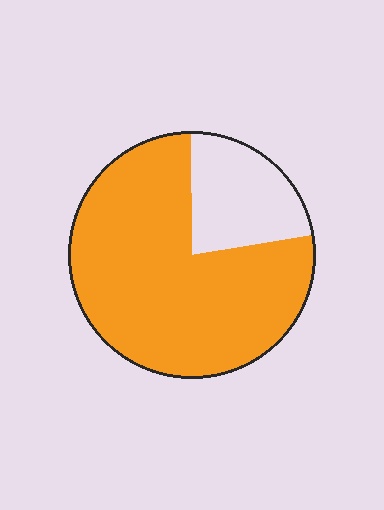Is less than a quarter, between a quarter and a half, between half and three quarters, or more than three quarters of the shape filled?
More than three quarters.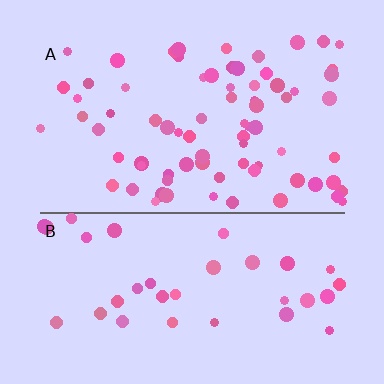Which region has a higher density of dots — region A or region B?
A (the top).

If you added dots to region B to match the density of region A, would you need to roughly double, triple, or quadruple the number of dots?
Approximately double.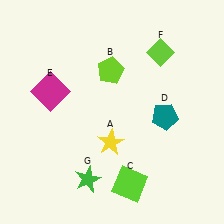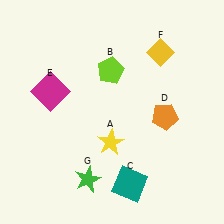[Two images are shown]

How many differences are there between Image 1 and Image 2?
There are 3 differences between the two images.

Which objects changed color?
C changed from lime to teal. D changed from teal to orange. F changed from lime to yellow.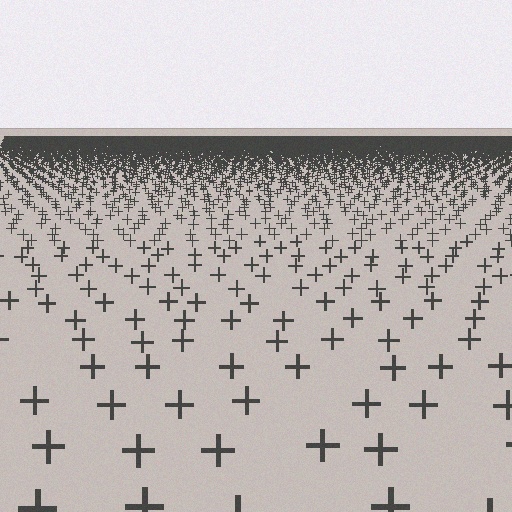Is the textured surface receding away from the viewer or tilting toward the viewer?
The surface is receding away from the viewer. Texture elements get smaller and denser toward the top.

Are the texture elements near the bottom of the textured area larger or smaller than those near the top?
Larger. Near the bottom, elements are closer to the viewer and appear at a bigger on-screen size.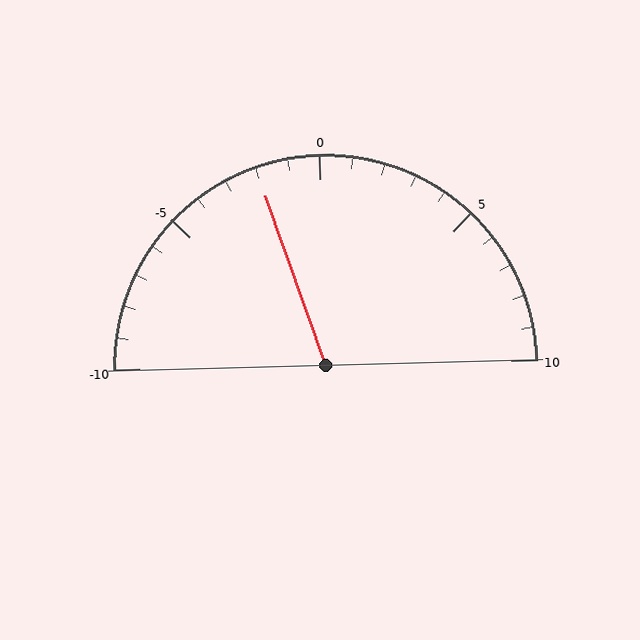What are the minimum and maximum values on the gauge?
The gauge ranges from -10 to 10.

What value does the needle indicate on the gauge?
The needle indicates approximately -2.